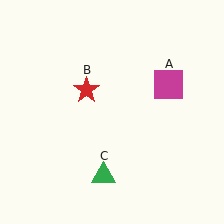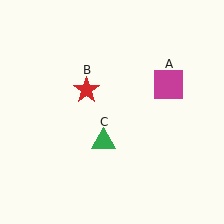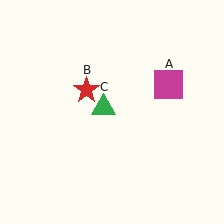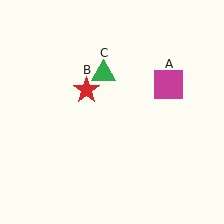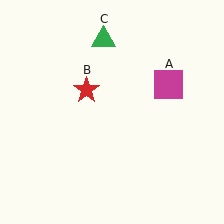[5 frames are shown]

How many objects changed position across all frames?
1 object changed position: green triangle (object C).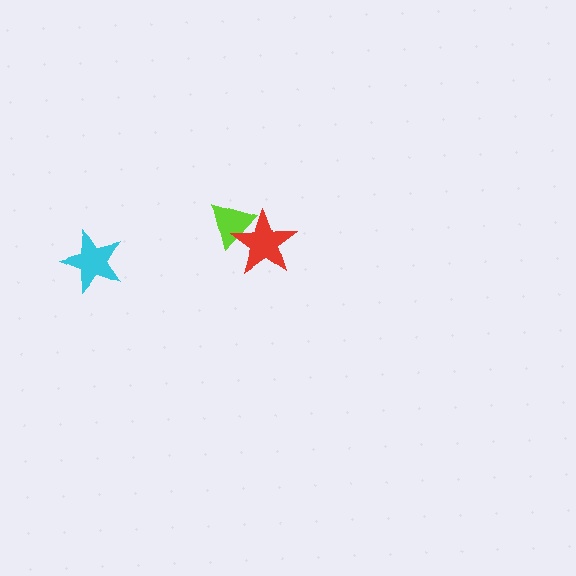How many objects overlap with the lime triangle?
1 object overlaps with the lime triangle.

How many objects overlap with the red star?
1 object overlaps with the red star.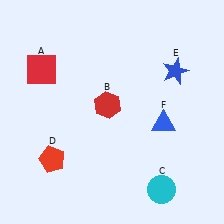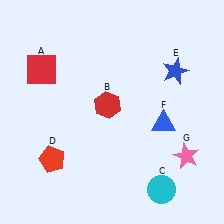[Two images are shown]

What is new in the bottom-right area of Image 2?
A pink star (G) was added in the bottom-right area of Image 2.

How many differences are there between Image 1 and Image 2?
There is 1 difference between the two images.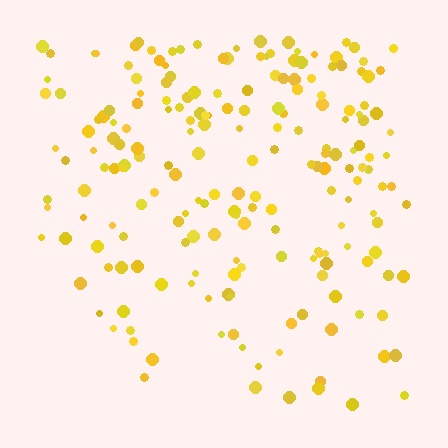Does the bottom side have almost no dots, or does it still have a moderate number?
Still a moderate number, just noticeably fewer than the top.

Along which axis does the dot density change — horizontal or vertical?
Vertical.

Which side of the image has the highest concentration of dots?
The top.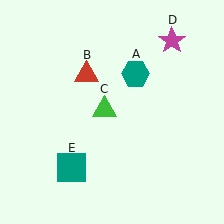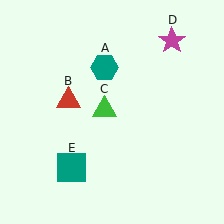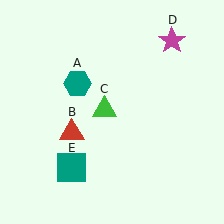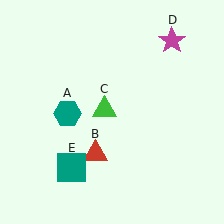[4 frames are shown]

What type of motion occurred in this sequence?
The teal hexagon (object A), red triangle (object B) rotated counterclockwise around the center of the scene.